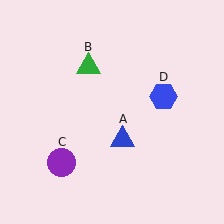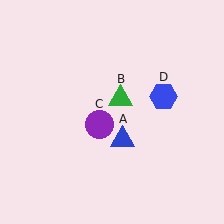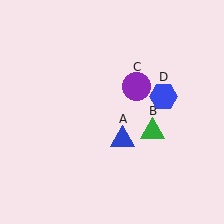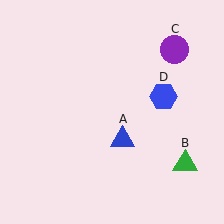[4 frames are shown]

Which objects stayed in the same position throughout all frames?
Blue triangle (object A) and blue hexagon (object D) remained stationary.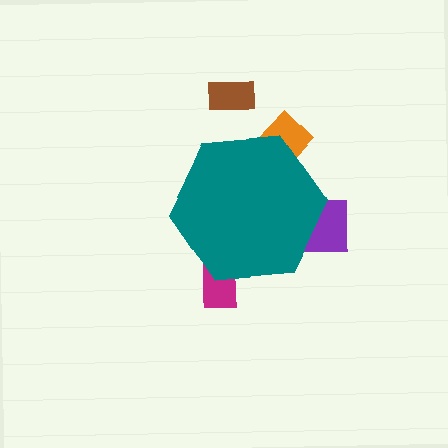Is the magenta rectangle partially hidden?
Yes, the magenta rectangle is partially hidden behind the teal hexagon.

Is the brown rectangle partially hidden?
No, the brown rectangle is fully visible.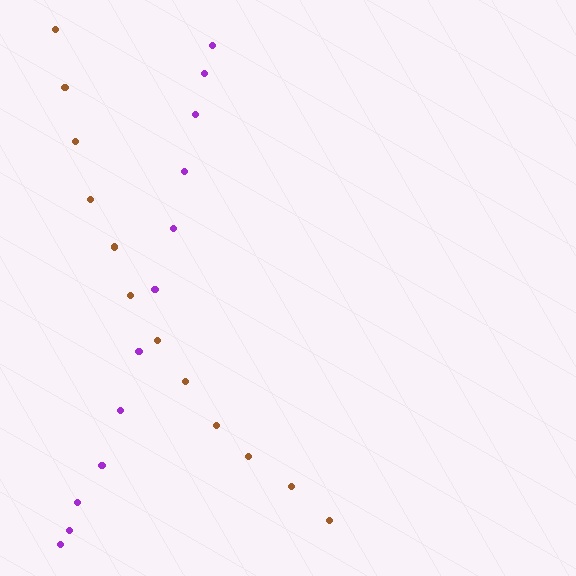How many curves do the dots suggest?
There are 2 distinct paths.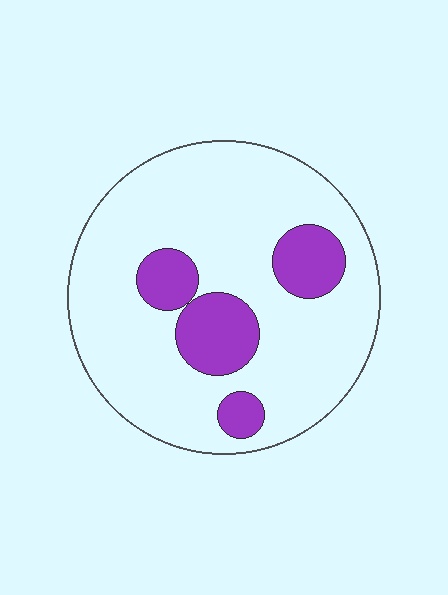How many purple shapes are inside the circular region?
4.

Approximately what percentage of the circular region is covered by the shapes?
Approximately 20%.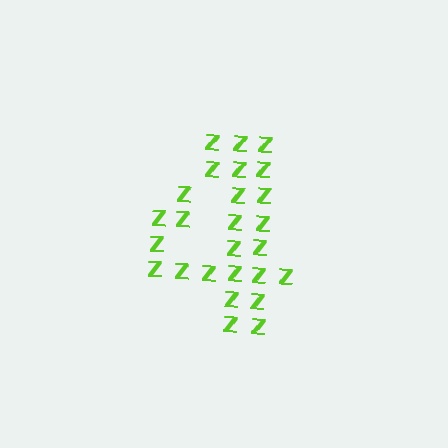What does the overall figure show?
The overall figure shows the digit 4.